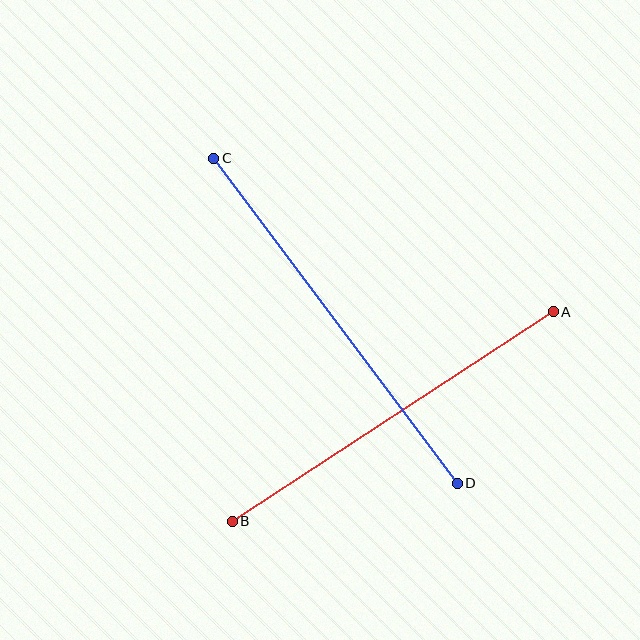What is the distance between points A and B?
The distance is approximately 383 pixels.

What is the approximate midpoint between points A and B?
The midpoint is at approximately (393, 417) pixels.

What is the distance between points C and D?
The distance is approximately 406 pixels.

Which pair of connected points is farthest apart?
Points C and D are farthest apart.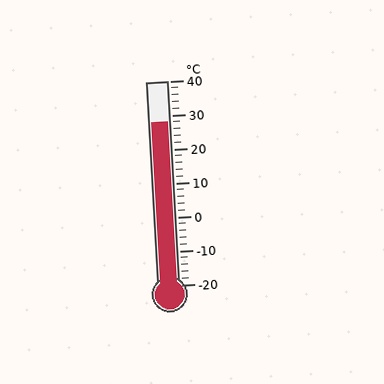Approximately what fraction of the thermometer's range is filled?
The thermometer is filled to approximately 80% of its range.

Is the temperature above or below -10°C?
The temperature is above -10°C.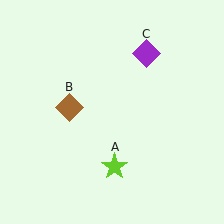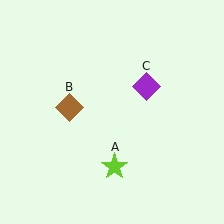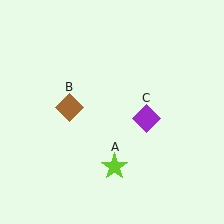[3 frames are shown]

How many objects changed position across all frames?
1 object changed position: purple diamond (object C).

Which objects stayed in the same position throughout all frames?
Lime star (object A) and brown diamond (object B) remained stationary.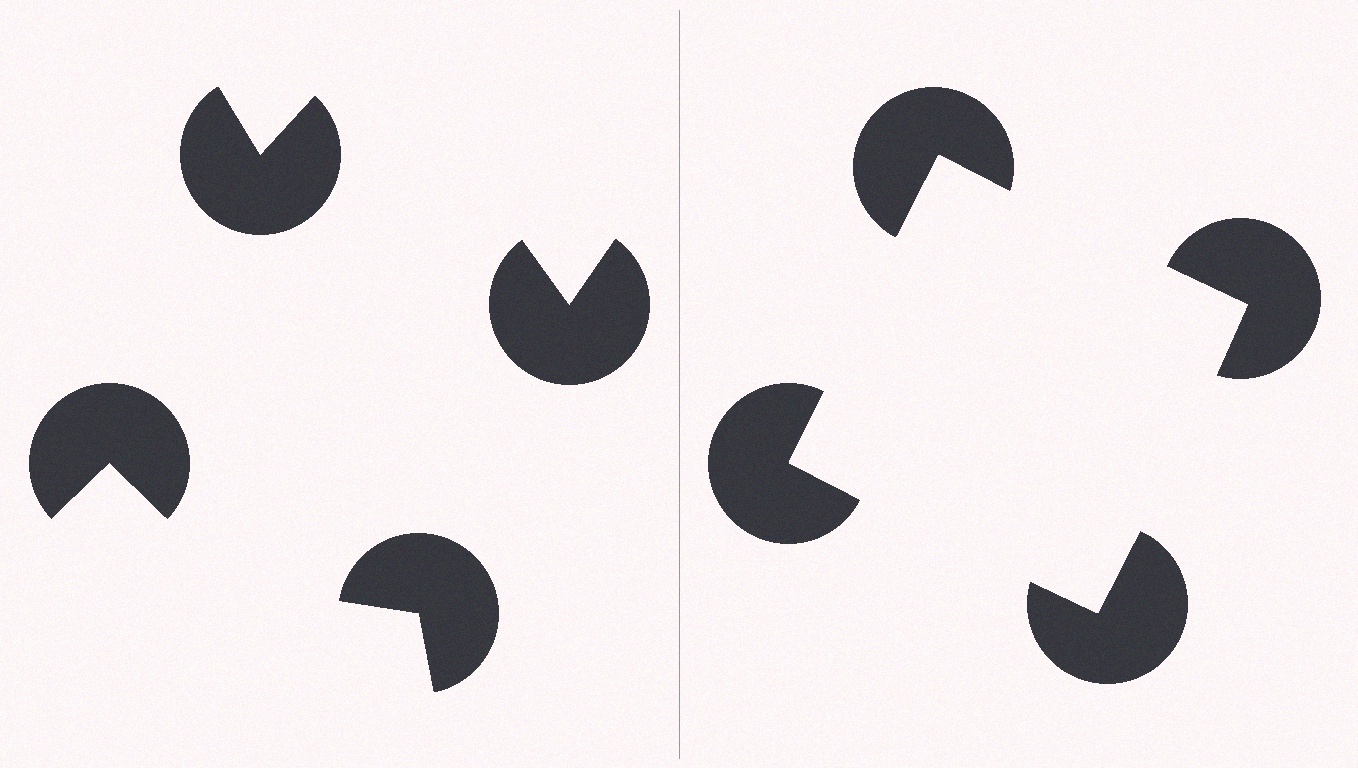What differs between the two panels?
The pac-man discs are positioned identically on both sides; only the wedge orientations differ. On the right they align to a square; on the left they are misaligned.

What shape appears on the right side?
An illusory square.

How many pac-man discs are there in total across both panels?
8 — 4 on each side.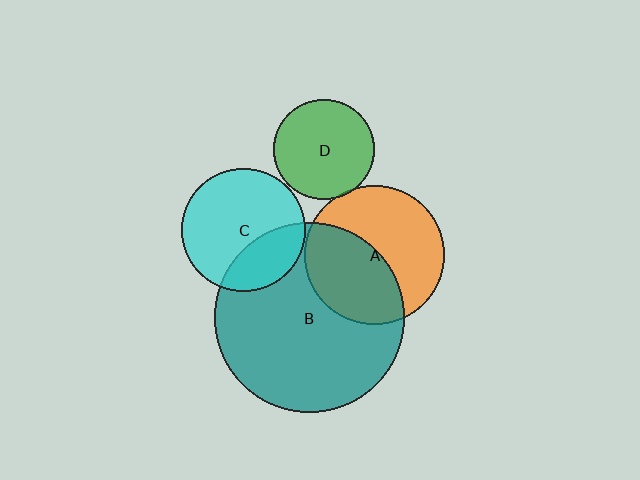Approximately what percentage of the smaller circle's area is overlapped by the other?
Approximately 45%.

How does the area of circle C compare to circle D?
Approximately 1.5 times.